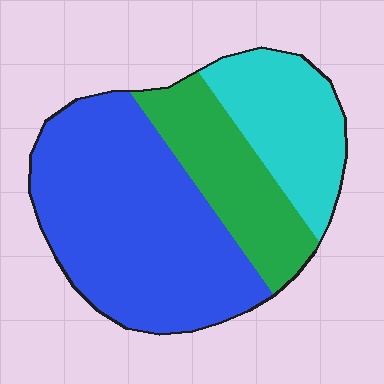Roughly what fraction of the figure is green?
Green covers roughly 25% of the figure.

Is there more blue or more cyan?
Blue.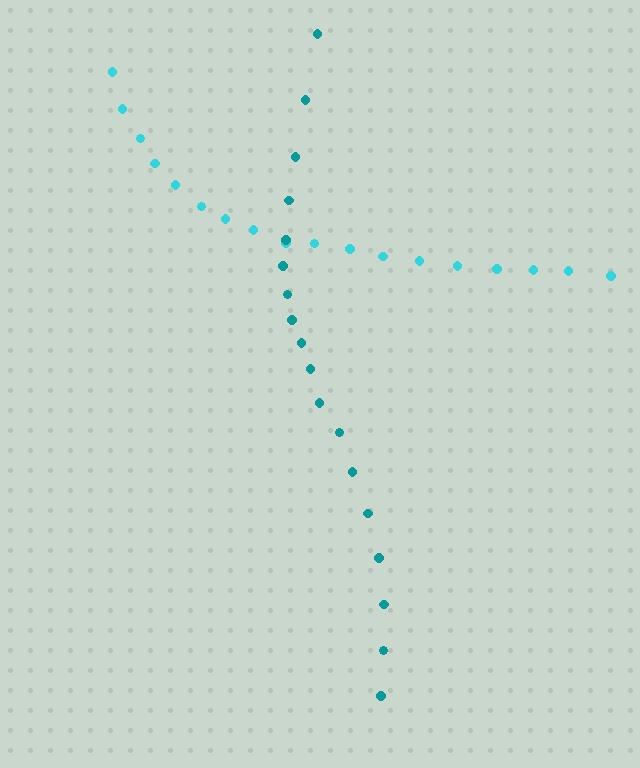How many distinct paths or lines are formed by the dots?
There are 2 distinct paths.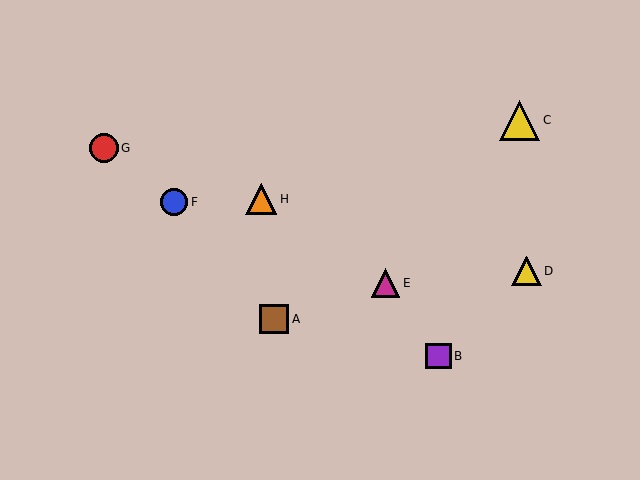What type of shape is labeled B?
Shape B is a purple square.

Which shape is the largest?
The yellow triangle (labeled C) is the largest.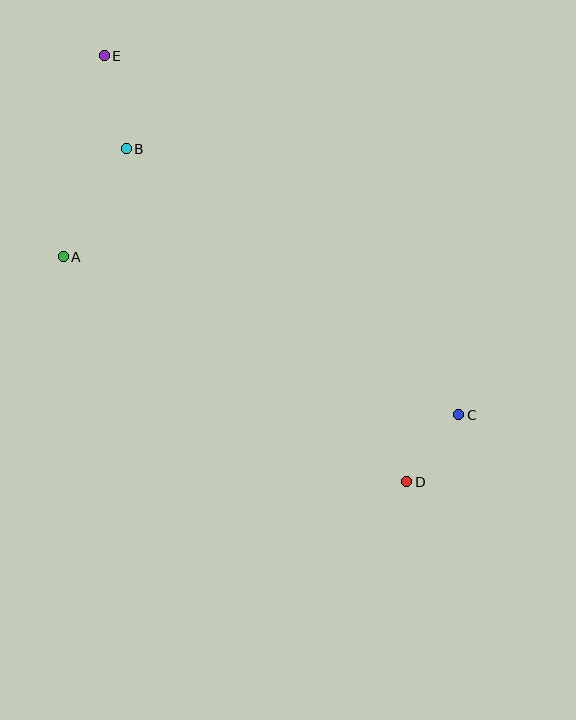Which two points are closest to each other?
Points C and D are closest to each other.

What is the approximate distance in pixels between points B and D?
The distance between B and D is approximately 436 pixels.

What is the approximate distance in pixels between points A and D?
The distance between A and D is approximately 411 pixels.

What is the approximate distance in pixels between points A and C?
The distance between A and C is approximately 426 pixels.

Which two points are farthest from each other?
Points D and E are farthest from each other.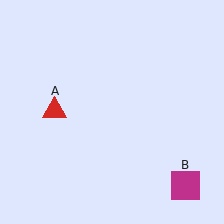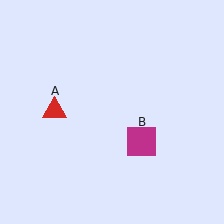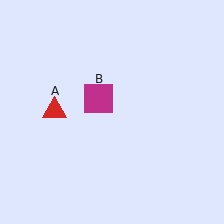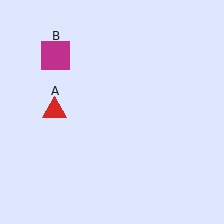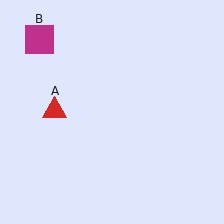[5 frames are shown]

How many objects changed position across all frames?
1 object changed position: magenta square (object B).